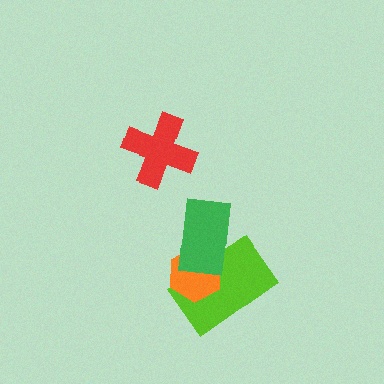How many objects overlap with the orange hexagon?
2 objects overlap with the orange hexagon.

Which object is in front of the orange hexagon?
The green rectangle is in front of the orange hexagon.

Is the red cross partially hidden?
No, no other shape covers it.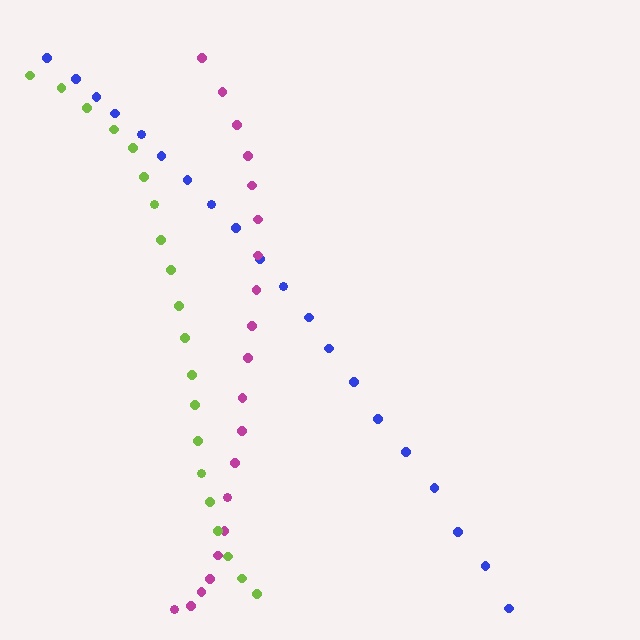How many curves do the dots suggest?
There are 3 distinct paths.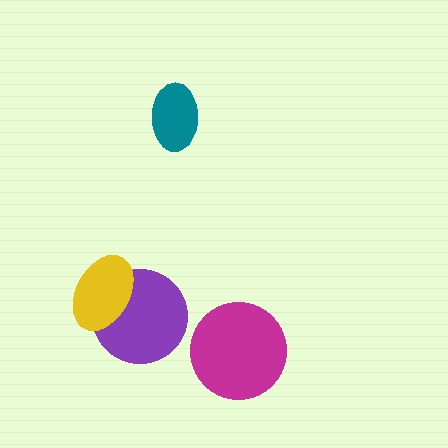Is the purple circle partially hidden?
Yes, it is partially covered by another shape.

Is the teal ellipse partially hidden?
No, no other shape covers it.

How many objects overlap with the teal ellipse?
0 objects overlap with the teal ellipse.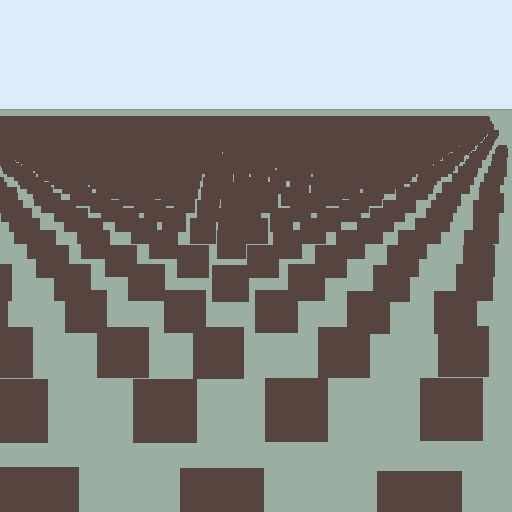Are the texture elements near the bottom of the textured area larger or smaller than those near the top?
Larger. Near the bottom, elements are closer to the viewer and appear at a bigger on-screen size.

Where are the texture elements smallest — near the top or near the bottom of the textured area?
Near the top.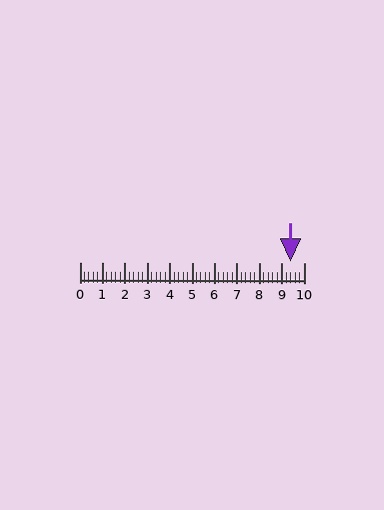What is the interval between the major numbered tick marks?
The major tick marks are spaced 1 units apart.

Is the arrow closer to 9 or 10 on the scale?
The arrow is closer to 9.